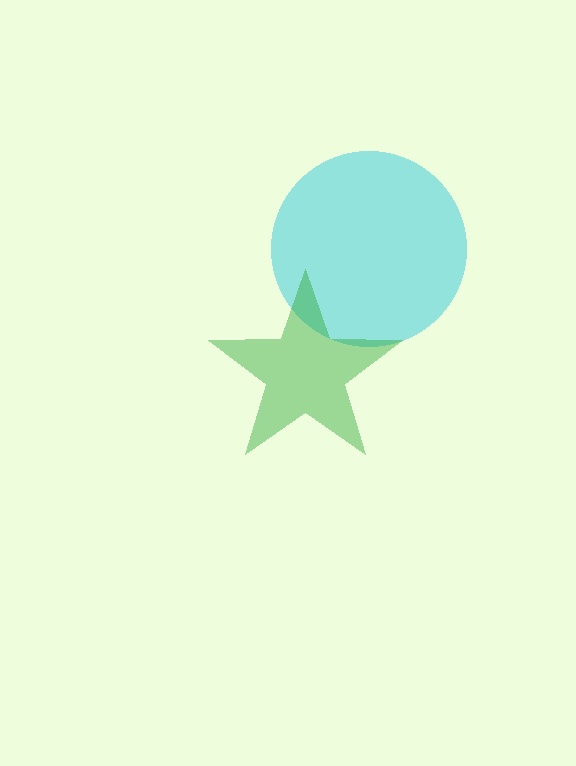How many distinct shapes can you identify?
There are 2 distinct shapes: a cyan circle, a green star.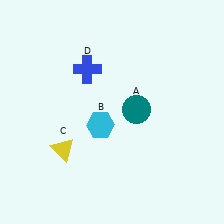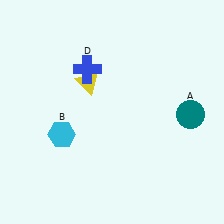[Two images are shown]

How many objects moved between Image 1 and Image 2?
3 objects moved between the two images.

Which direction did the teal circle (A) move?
The teal circle (A) moved right.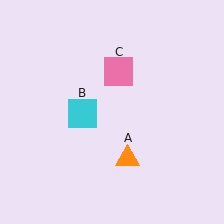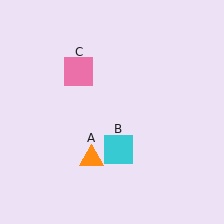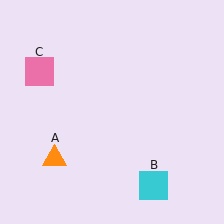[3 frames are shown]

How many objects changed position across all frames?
3 objects changed position: orange triangle (object A), cyan square (object B), pink square (object C).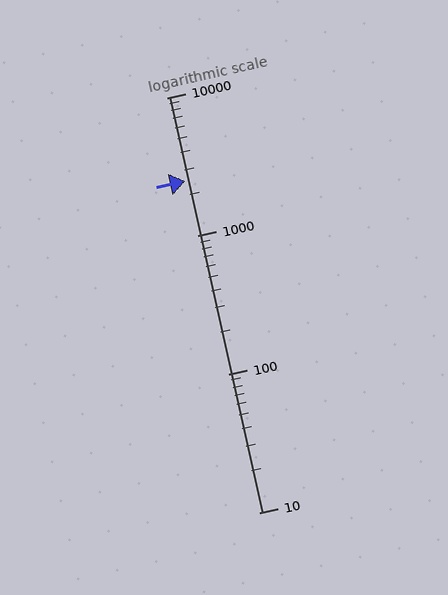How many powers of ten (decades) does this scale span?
The scale spans 3 decades, from 10 to 10000.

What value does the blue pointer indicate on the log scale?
The pointer indicates approximately 2500.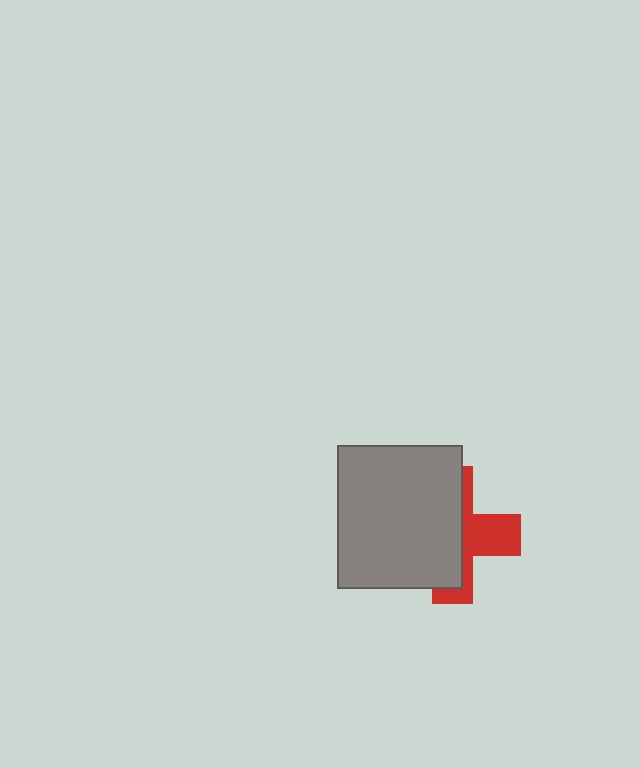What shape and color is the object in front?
The object in front is a gray rectangle.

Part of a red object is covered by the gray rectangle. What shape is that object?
It is a cross.